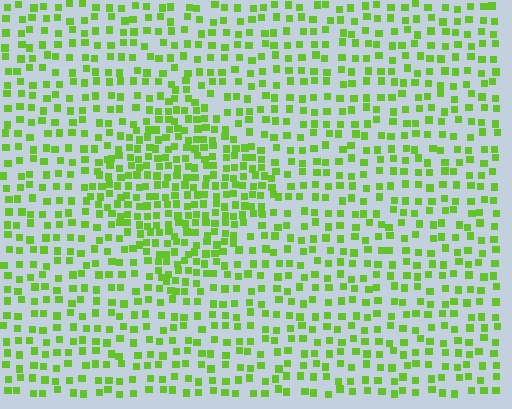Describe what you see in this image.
The image contains small lime elements arranged at two different densities. A diamond-shaped region is visible where the elements are more densely packed than the surrounding area.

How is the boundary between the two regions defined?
The boundary is defined by a change in element density (approximately 1.8x ratio). All elements are the same color, size, and shape.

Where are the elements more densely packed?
The elements are more densely packed inside the diamond boundary.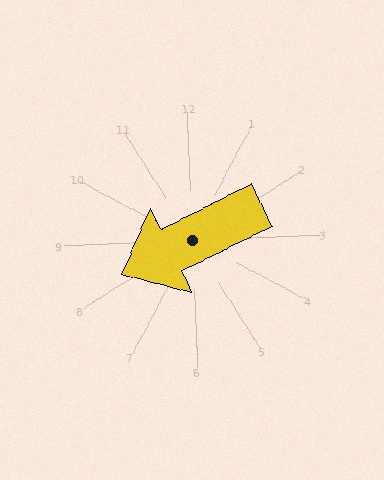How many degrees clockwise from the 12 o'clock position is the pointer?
Approximately 246 degrees.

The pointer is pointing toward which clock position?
Roughly 8 o'clock.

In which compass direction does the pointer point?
Southwest.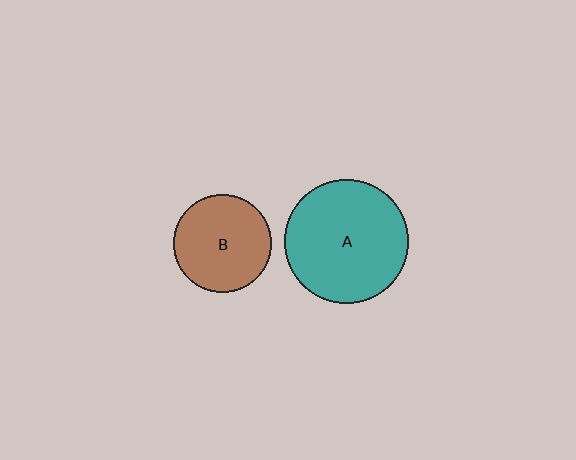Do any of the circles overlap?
No, none of the circles overlap.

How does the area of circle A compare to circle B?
Approximately 1.6 times.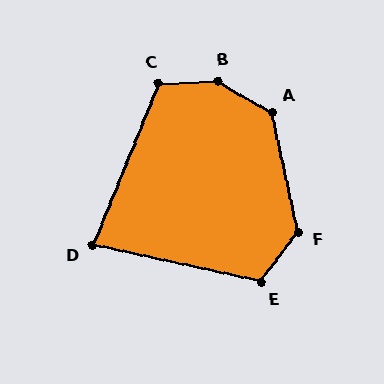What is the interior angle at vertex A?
Approximately 131 degrees (obtuse).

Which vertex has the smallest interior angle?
D, at approximately 80 degrees.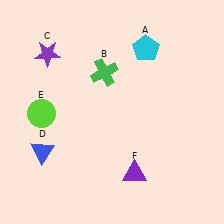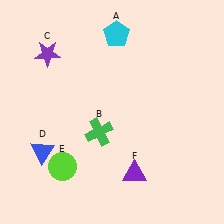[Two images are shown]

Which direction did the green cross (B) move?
The green cross (B) moved down.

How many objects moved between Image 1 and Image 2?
3 objects moved between the two images.